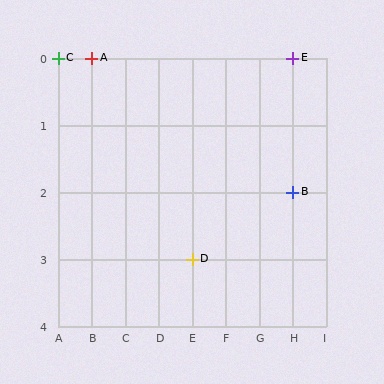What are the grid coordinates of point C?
Point C is at grid coordinates (A, 0).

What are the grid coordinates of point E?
Point E is at grid coordinates (H, 0).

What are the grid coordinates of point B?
Point B is at grid coordinates (H, 2).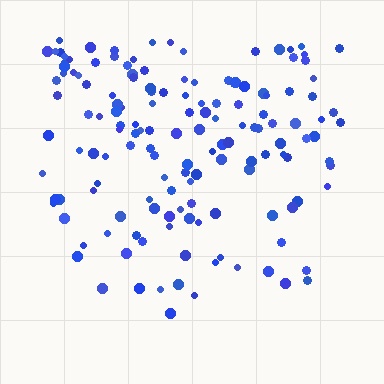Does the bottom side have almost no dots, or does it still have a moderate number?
Still a moderate number, just noticeably fewer than the top.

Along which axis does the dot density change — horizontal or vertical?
Vertical.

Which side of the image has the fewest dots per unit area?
The bottom.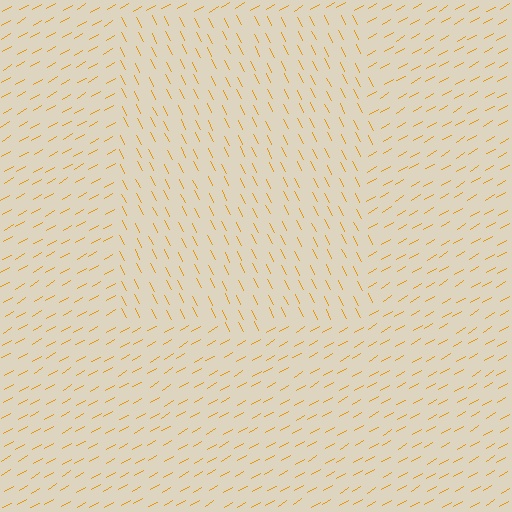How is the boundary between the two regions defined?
The boundary is defined purely by a change in line orientation (approximately 86 degrees difference). All lines are the same color and thickness.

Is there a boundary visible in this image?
Yes, there is a texture boundary formed by a change in line orientation.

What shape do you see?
I see a rectangle.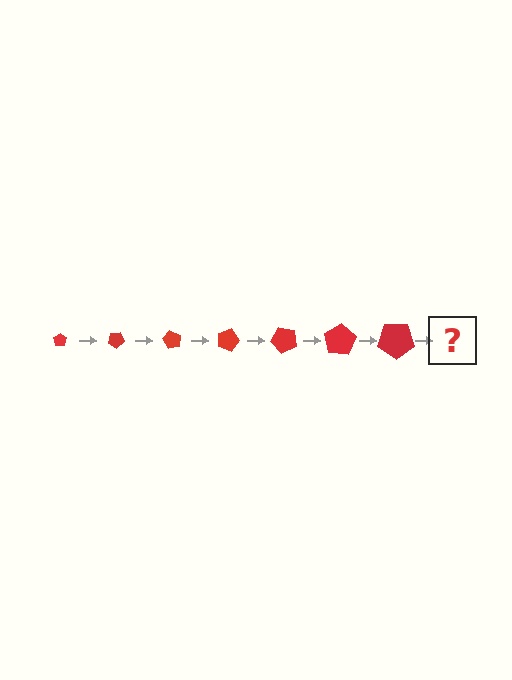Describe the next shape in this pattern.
It should be a pentagon, larger than the previous one and rotated 210 degrees from the start.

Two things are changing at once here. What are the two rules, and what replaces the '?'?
The two rules are that the pentagon grows larger each step and it rotates 30 degrees each step. The '?' should be a pentagon, larger than the previous one and rotated 210 degrees from the start.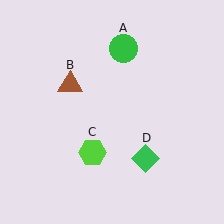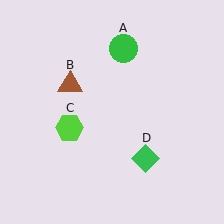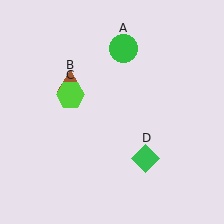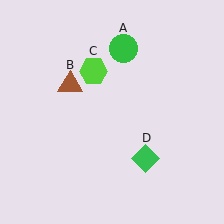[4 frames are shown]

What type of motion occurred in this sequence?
The lime hexagon (object C) rotated clockwise around the center of the scene.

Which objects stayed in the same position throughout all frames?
Green circle (object A) and brown triangle (object B) and green diamond (object D) remained stationary.